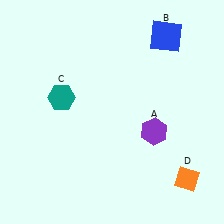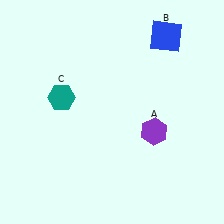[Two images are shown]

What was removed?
The orange diamond (D) was removed in Image 2.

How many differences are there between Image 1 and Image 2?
There is 1 difference between the two images.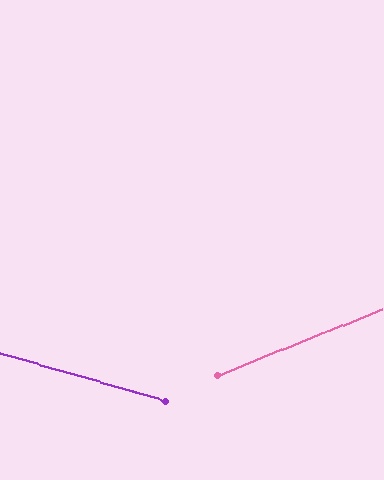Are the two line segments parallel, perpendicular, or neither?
Neither parallel nor perpendicular — they differ by about 38°.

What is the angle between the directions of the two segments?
Approximately 38 degrees.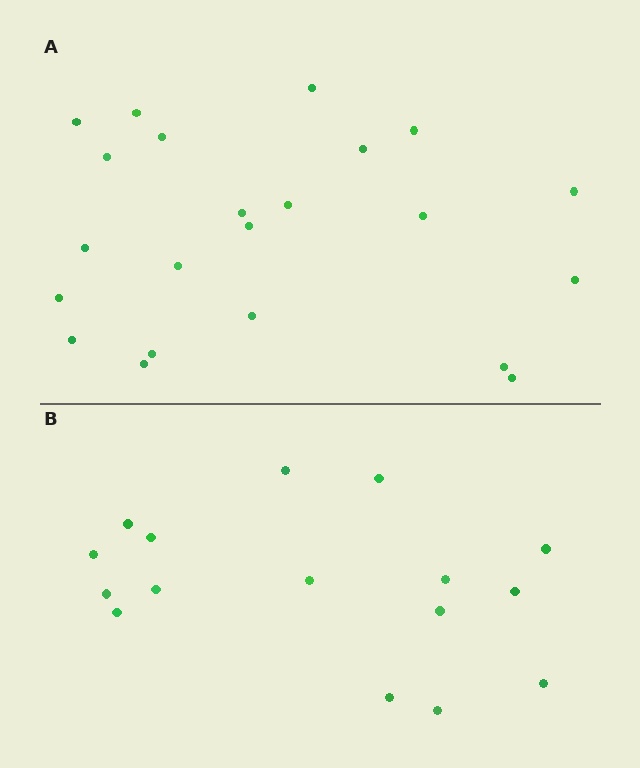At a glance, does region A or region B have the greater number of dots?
Region A (the top region) has more dots.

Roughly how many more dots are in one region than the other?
Region A has about 6 more dots than region B.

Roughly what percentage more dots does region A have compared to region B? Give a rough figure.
About 40% more.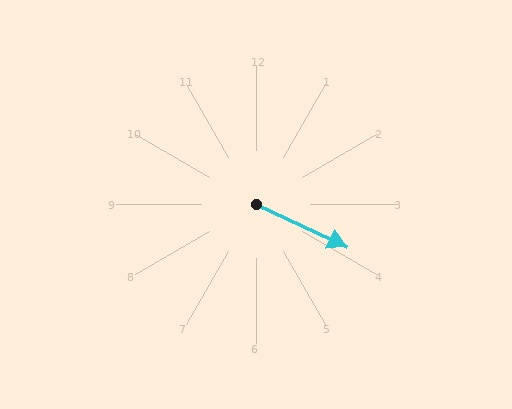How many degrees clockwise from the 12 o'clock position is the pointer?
Approximately 115 degrees.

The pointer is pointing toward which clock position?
Roughly 4 o'clock.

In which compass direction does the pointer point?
Southeast.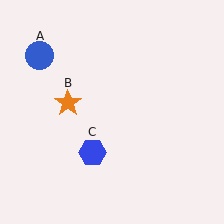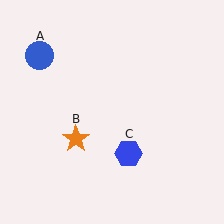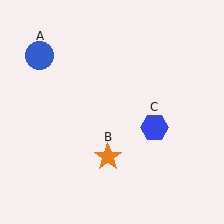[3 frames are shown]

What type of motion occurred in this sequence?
The orange star (object B), blue hexagon (object C) rotated counterclockwise around the center of the scene.